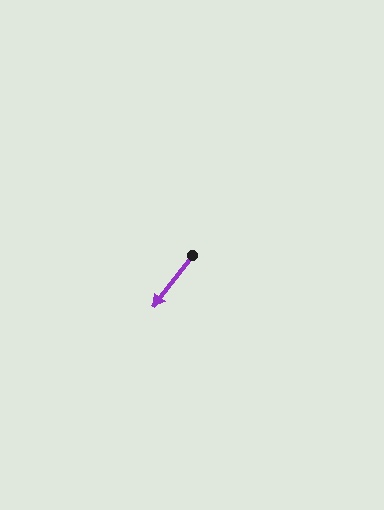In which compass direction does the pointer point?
Southwest.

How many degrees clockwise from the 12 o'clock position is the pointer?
Approximately 217 degrees.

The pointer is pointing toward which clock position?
Roughly 7 o'clock.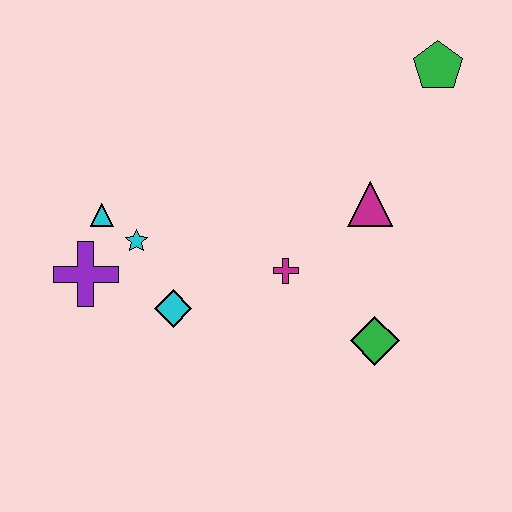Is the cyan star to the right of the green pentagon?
No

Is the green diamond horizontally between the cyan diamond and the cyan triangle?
No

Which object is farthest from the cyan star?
The green pentagon is farthest from the cyan star.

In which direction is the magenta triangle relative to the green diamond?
The magenta triangle is above the green diamond.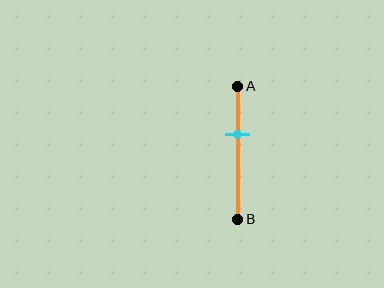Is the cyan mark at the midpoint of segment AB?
No, the mark is at about 35% from A, not at the 50% midpoint.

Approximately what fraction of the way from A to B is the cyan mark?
The cyan mark is approximately 35% of the way from A to B.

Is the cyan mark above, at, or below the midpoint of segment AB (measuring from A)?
The cyan mark is above the midpoint of segment AB.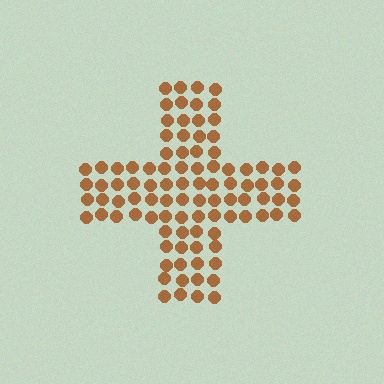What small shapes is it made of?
It is made of small circles.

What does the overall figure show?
The overall figure shows a cross.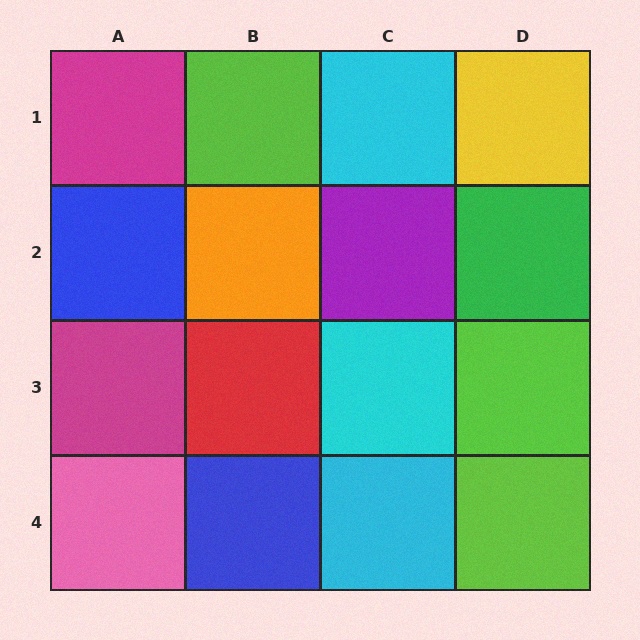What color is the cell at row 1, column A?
Magenta.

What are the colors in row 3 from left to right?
Magenta, red, cyan, lime.